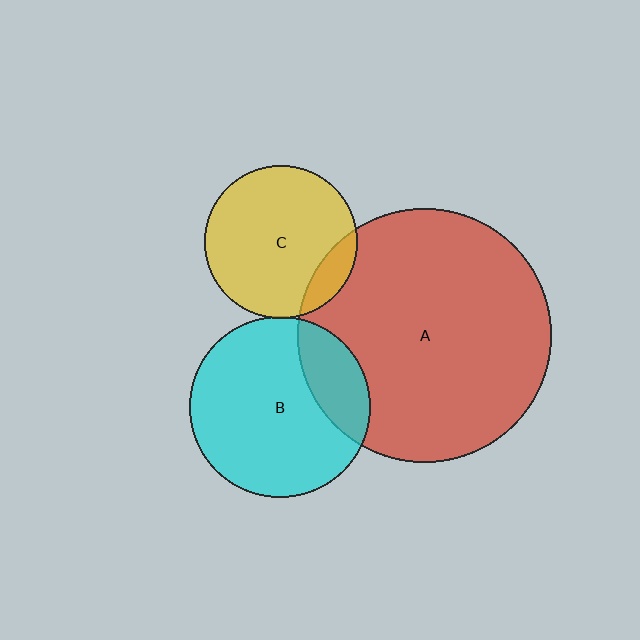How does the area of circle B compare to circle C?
Approximately 1.4 times.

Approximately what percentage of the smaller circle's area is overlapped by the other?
Approximately 20%.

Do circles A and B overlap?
Yes.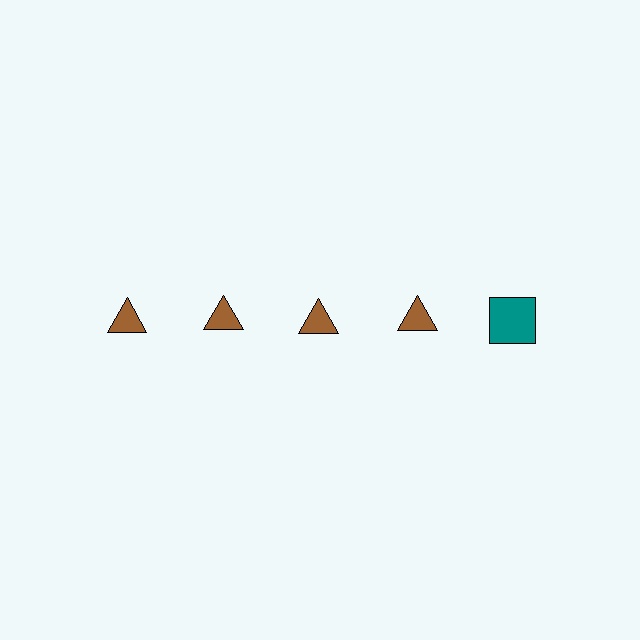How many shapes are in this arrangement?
There are 5 shapes arranged in a grid pattern.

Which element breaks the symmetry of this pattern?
The teal square in the top row, rightmost column breaks the symmetry. All other shapes are brown triangles.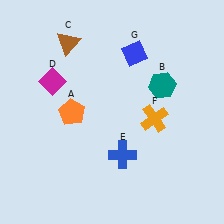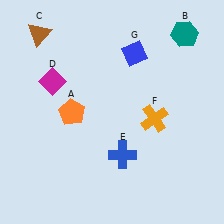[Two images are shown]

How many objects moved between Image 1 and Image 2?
2 objects moved between the two images.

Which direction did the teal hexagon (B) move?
The teal hexagon (B) moved up.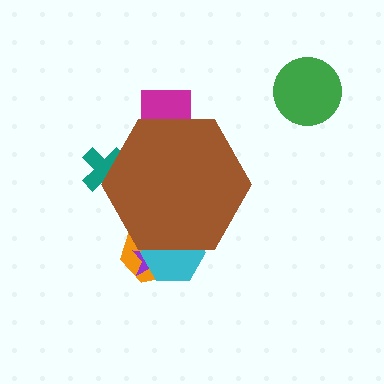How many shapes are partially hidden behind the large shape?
5 shapes are partially hidden.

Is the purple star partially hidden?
Yes, the purple star is partially hidden behind the brown hexagon.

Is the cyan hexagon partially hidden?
Yes, the cyan hexagon is partially hidden behind the brown hexagon.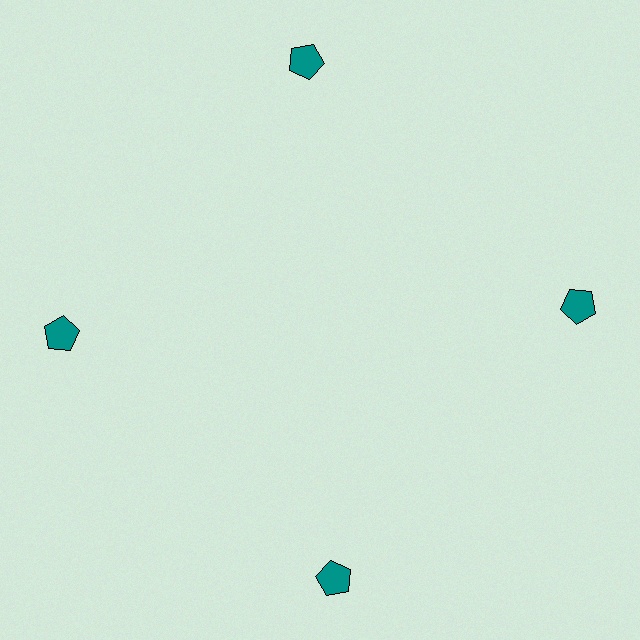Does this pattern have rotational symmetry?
Yes, this pattern has 4-fold rotational symmetry. It looks the same after rotating 90 degrees around the center.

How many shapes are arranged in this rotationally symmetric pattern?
There are 4 shapes, arranged in 4 groups of 1.